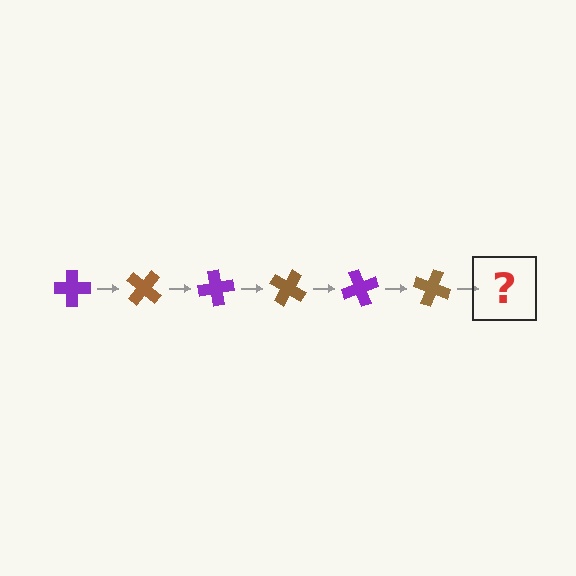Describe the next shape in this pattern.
It should be a purple cross, rotated 240 degrees from the start.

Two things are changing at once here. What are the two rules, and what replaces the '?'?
The two rules are that it rotates 40 degrees each step and the color cycles through purple and brown. The '?' should be a purple cross, rotated 240 degrees from the start.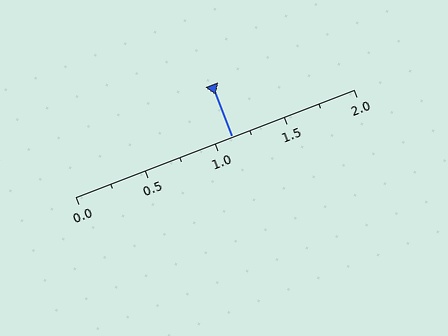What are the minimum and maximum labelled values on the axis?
The axis runs from 0.0 to 2.0.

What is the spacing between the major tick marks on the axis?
The major ticks are spaced 0.5 apart.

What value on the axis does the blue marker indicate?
The marker indicates approximately 1.12.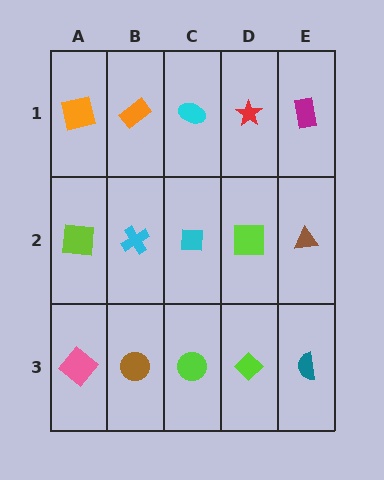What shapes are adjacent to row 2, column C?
A cyan ellipse (row 1, column C), a lime circle (row 3, column C), a cyan cross (row 2, column B), a lime square (row 2, column D).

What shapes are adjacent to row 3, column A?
A lime square (row 2, column A), a brown circle (row 3, column B).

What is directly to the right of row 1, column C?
A red star.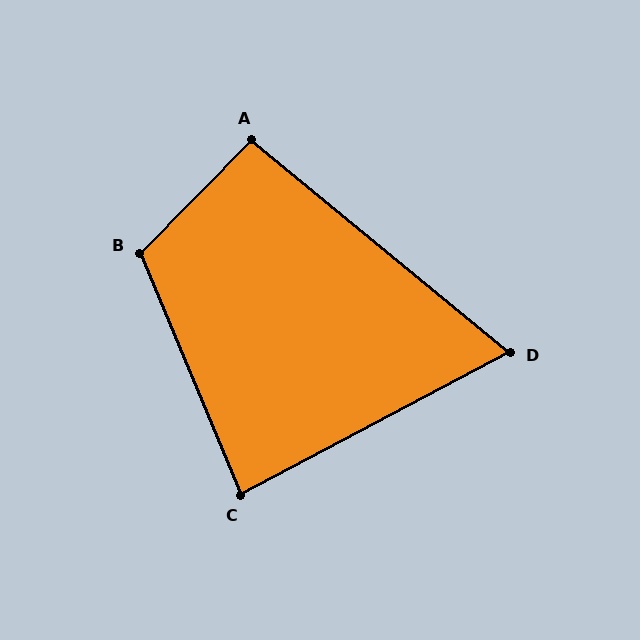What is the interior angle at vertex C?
Approximately 85 degrees (acute).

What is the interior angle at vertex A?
Approximately 95 degrees (obtuse).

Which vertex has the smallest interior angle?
D, at approximately 67 degrees.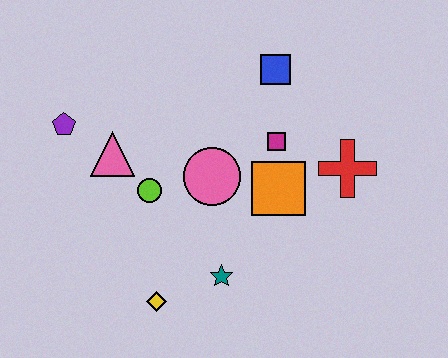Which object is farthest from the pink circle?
The purple pentagon is farthest from the pink circle.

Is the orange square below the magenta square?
Yes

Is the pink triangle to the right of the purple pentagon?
Yes